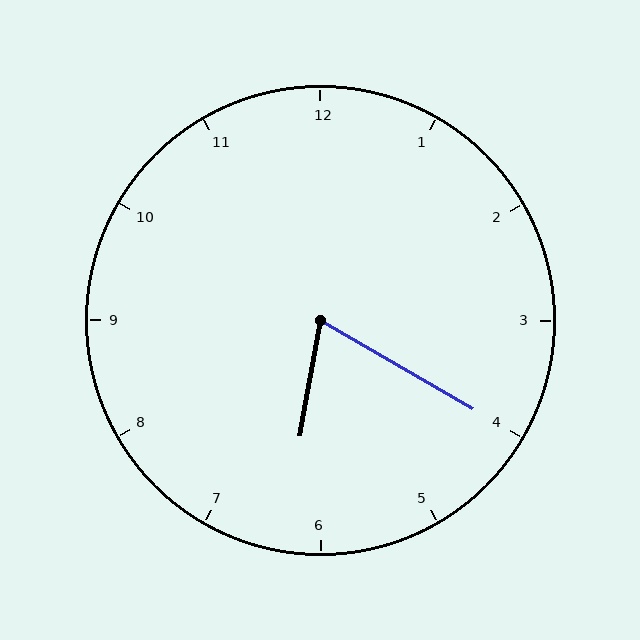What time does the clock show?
6:20.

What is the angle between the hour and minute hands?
Approximately 70 degrees.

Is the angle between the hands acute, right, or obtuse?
It is acute.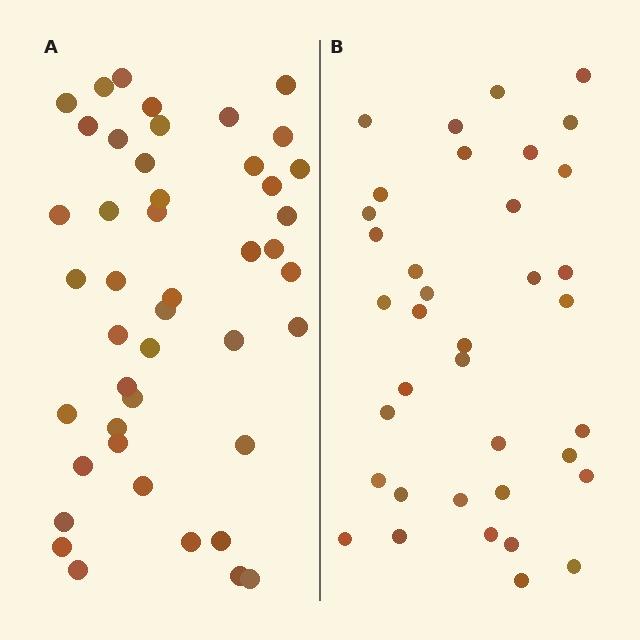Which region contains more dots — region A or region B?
Region A (the left region) has more dots.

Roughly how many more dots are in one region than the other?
Region A has roughly 8 or so more dots than region B.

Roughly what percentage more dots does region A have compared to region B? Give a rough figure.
About 20% more.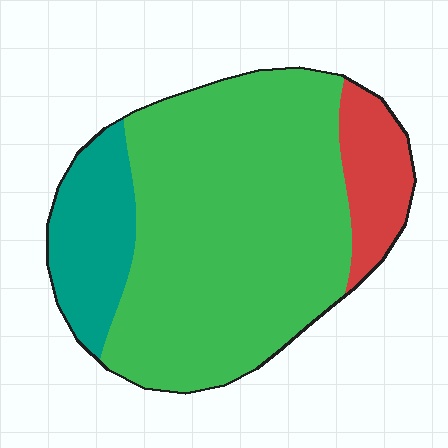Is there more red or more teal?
Teal.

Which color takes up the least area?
Red, at roughly 10%.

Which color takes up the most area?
Green, at roughly 70%.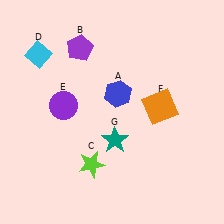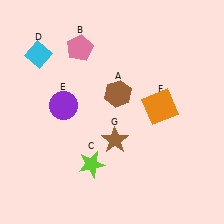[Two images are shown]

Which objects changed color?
A changed from blue to brown. B changed from purple to pink. G changed from teal to brown.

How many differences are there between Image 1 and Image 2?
There are 3 differences between the two images.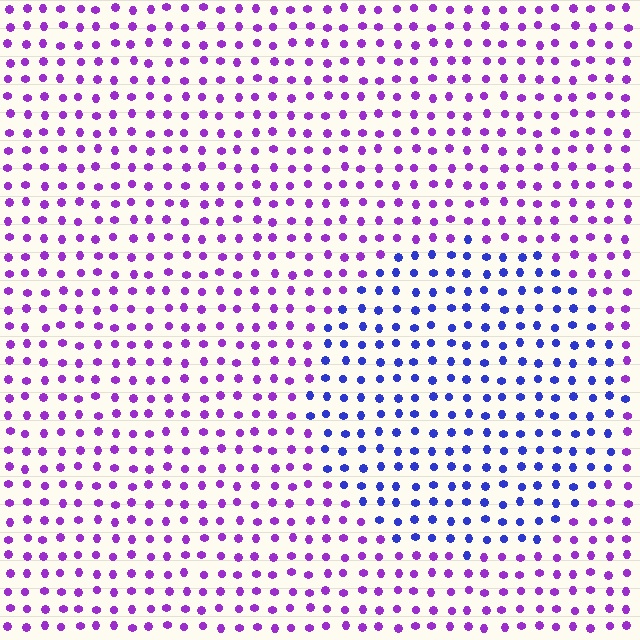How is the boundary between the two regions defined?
The boundary is defined purely by a slight shift in hue (about 45 degrees). Spacing, size, and orientation are identical on both sides.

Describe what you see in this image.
The image is filled with small purple elements in a uniform arrangement. A circle-shaped region is visible where the elements are tinted to a slightly different hue, forming a subtle color boundary.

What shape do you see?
I see a circle.